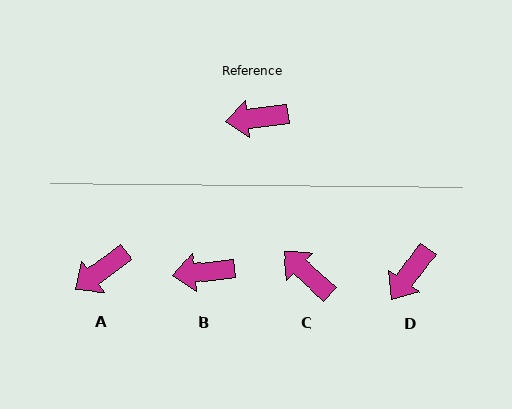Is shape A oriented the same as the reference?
No, it is off by about 30 degrees.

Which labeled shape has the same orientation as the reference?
B.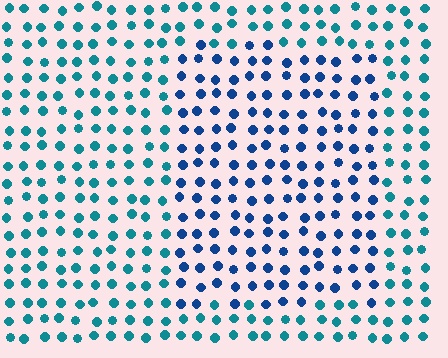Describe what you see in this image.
The image is filled with small teal elements in a uniform arrangement. A rectangle-shaped region is visible where the elements are tinted to a slightly different hue, forming a subtle color boundary.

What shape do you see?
I see a rectangle.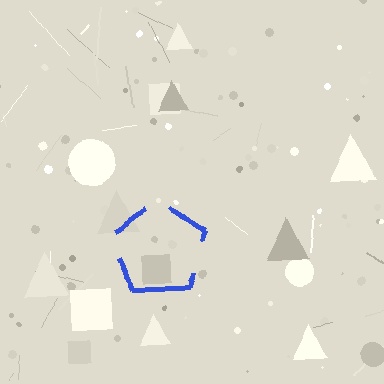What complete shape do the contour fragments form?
The contour fragments form a pentagon.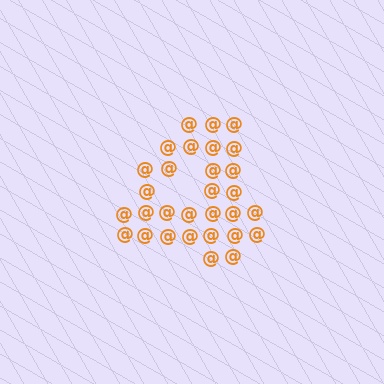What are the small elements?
The small elements are at signs.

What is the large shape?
The large shape is the digit 4.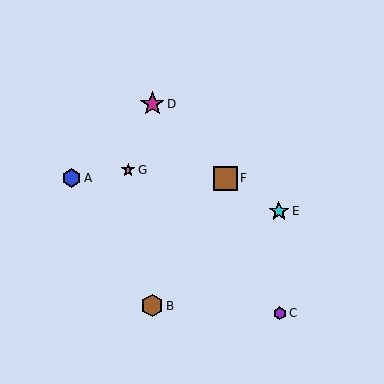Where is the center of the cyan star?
The center of the cyan star is at (279, 211).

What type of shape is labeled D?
Shape D is a magenta star.